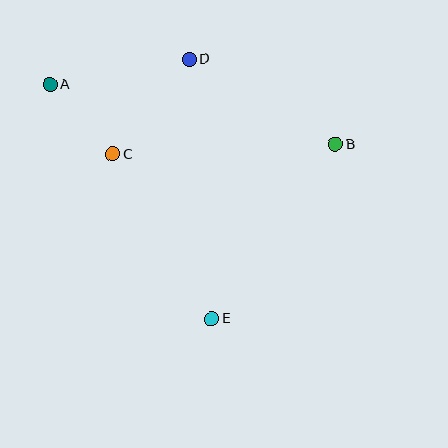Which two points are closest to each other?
Points A and C are closest to each other.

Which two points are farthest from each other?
Points A and B are farthest from each other.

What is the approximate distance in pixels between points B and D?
The distance between B and D is approximately 169 pixels.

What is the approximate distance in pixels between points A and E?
The distance between A and E is approximately 285 pixels.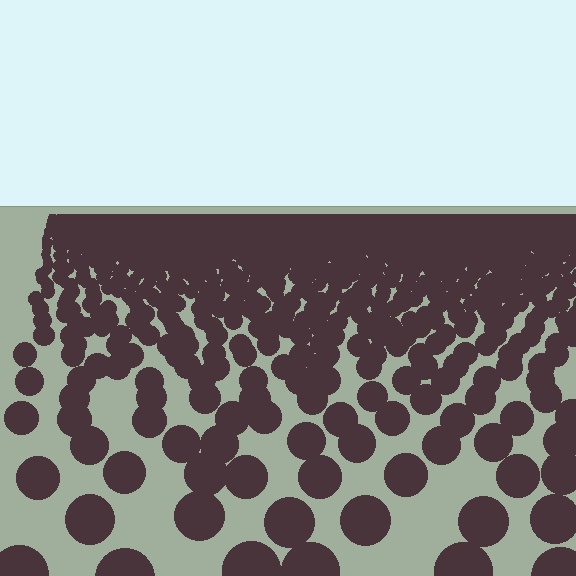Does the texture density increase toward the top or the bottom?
Density increases toward the top.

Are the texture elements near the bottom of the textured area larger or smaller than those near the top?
Larger. Near the bottom, elements are closer to the viewer and appear at a bigger on-screen size.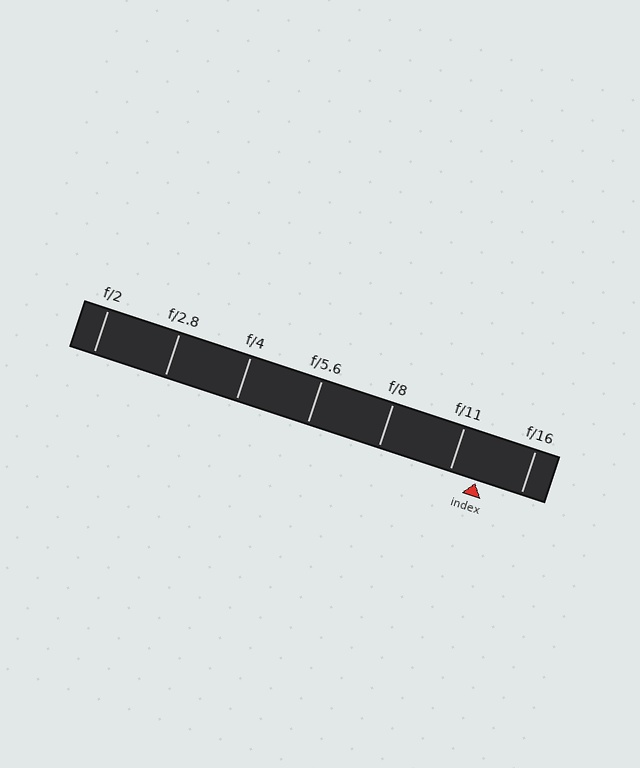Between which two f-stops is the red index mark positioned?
The index mark is between f/11 and f/16.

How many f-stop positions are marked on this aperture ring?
There are 7 f-stop positions marked.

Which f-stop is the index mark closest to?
The index mark is closest to f/11.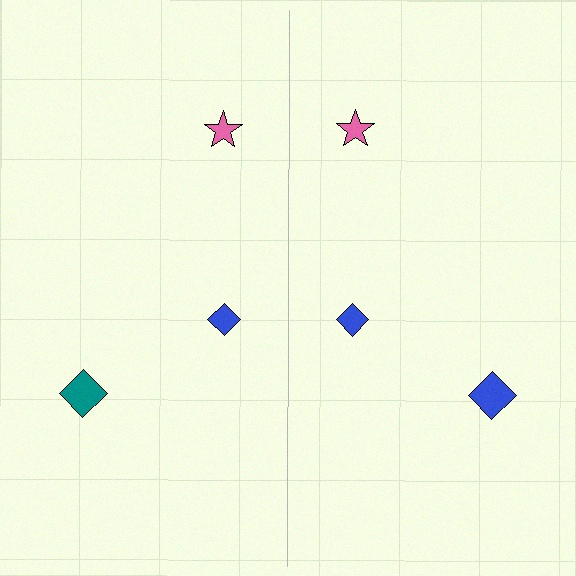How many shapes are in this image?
There are 6 shapes in this image.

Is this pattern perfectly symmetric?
No, the pattern is not perfectly symmetric. The blue diamond on the right side breaks the symmetry — its mirror counterpart is teal.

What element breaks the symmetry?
The blue diamond on the right side breaks the symmetry — its mirror counterpart is teal.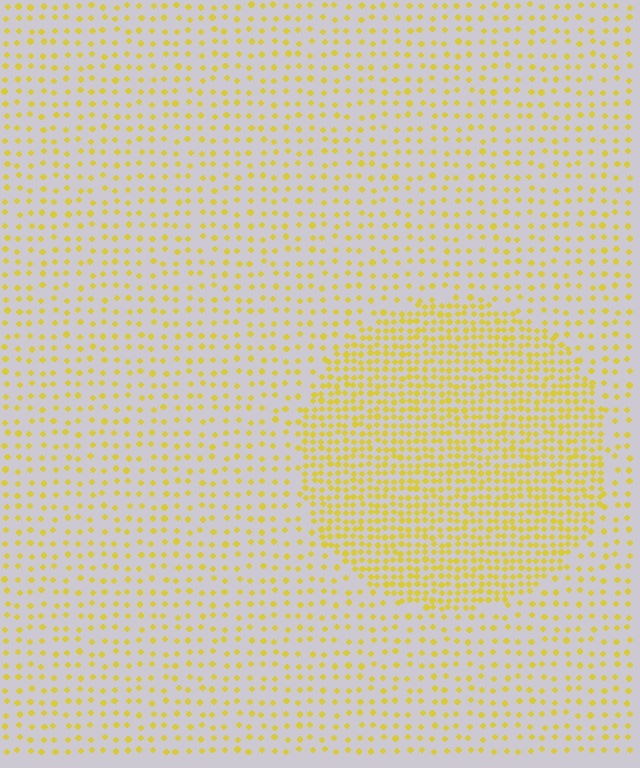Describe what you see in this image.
The image contains small yellow elements arranged at two different densities. A circle-shaped region is visible where the elements are more densely packed than the surrounding area.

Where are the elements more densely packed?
The elements are more densely packed inside the circle boundary.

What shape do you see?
I see a circle.